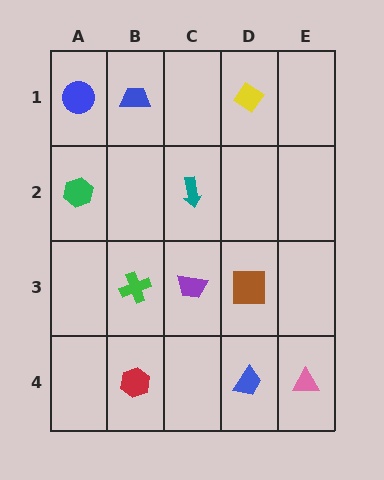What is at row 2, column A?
A green hexagon.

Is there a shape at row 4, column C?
No, that cell is empty.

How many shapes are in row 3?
3 shapes.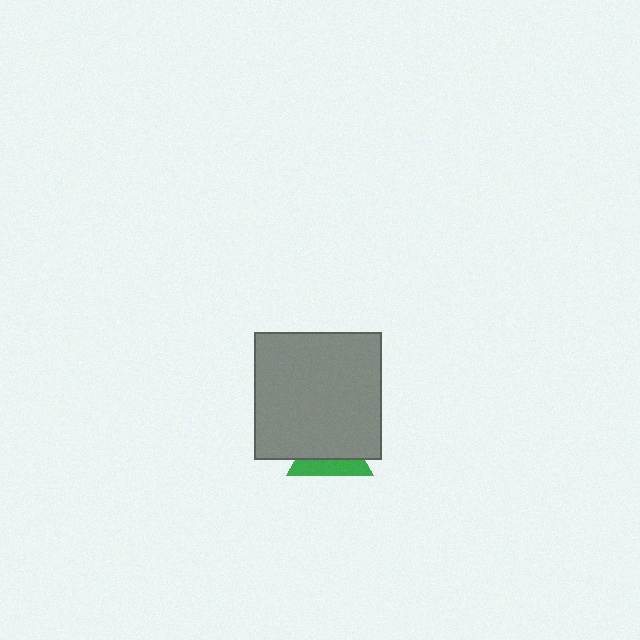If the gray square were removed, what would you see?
You would see the complete green triangle.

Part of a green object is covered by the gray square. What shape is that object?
It is a triangle.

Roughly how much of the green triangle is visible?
A small part of it is visible (roughly 38%).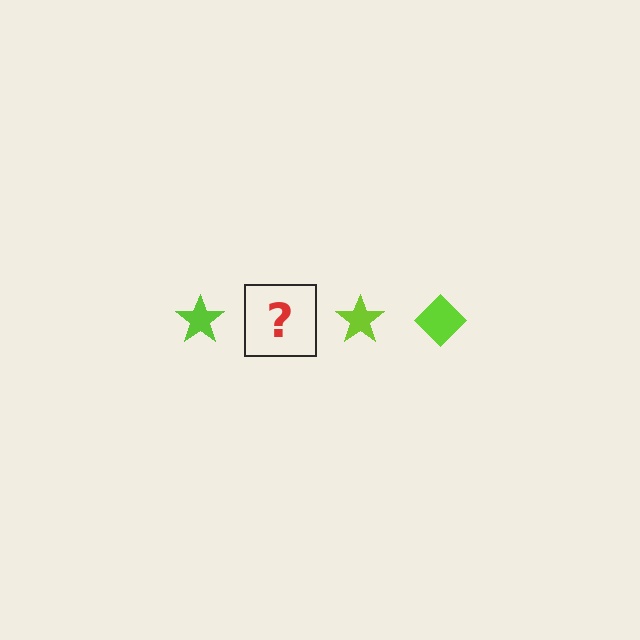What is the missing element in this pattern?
The missing element is a lime diamond.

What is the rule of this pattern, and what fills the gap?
The rule is that the pattern cycles through star, diamond shapes in lime. The gap should be filled with a lime diamond.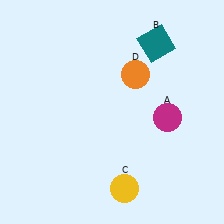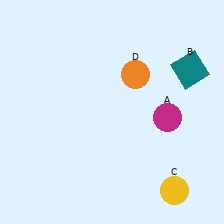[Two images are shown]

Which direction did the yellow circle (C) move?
The yellow circle (C) moved right.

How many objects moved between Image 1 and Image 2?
2 objects moved between the two images.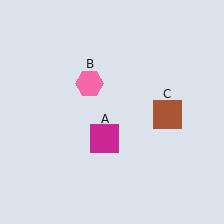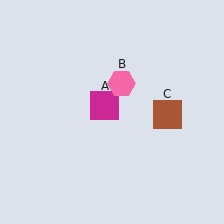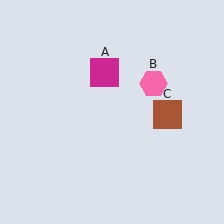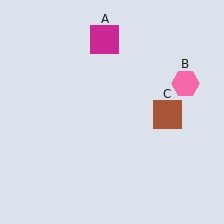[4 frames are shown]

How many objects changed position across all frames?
2 objects changed position: magenta square (object A), pink hexagon (object B).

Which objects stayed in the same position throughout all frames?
Brown square (object C) remained stationary.